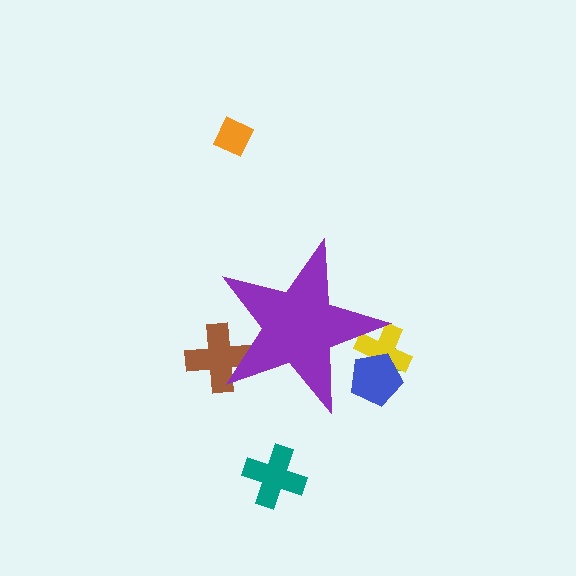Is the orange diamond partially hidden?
No, the orange diamond is fully visible.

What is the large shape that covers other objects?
A purple star.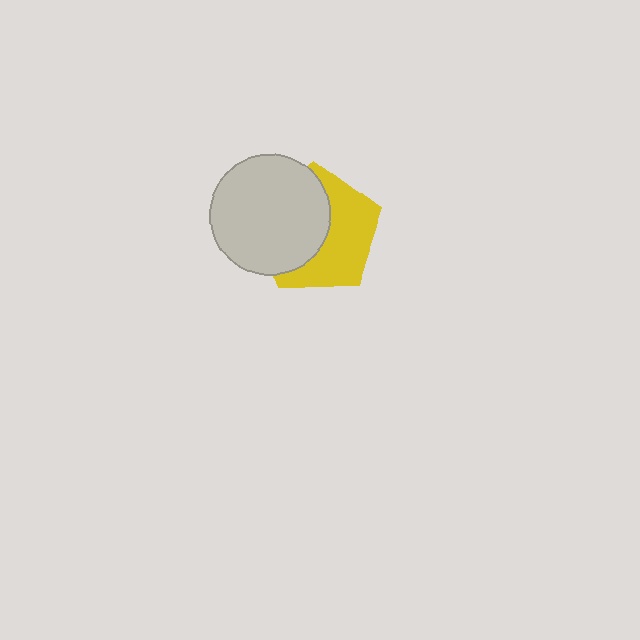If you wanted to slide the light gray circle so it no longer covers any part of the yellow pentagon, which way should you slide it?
Slide it left — that is the most direct way to separate the two shapes.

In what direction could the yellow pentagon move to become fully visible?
The yellow pentagon could move right. That would shift it out from behind the light gray circle entirely.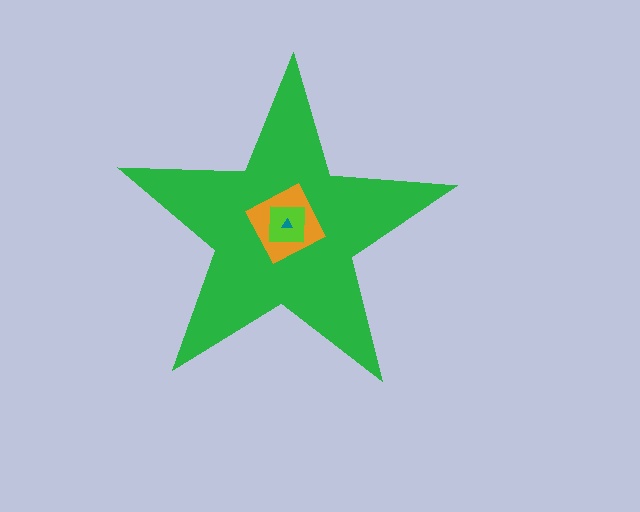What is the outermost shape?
The green star.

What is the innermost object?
The teal triangle.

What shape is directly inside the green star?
The orange square.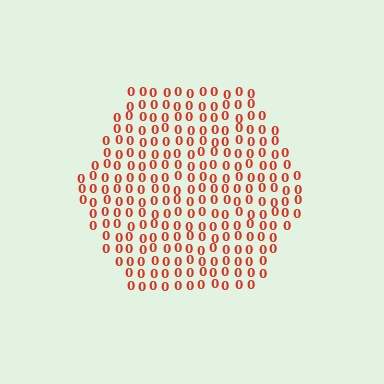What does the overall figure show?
The overall figure shows a hexagon.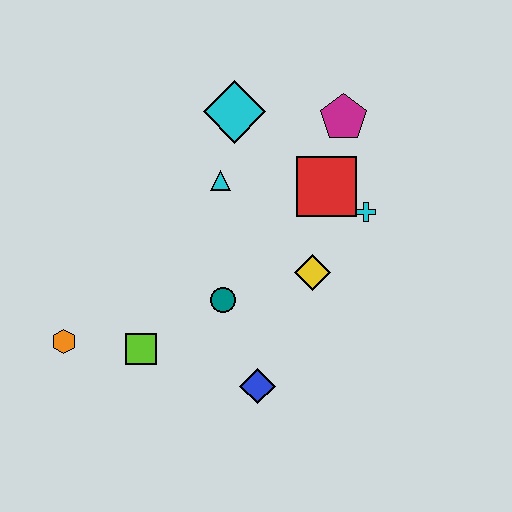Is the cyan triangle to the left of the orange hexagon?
No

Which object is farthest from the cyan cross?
The orange hexagon is farthest from the cyan cross.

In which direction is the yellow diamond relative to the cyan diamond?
The yellow diamond is below the cyan diamond.